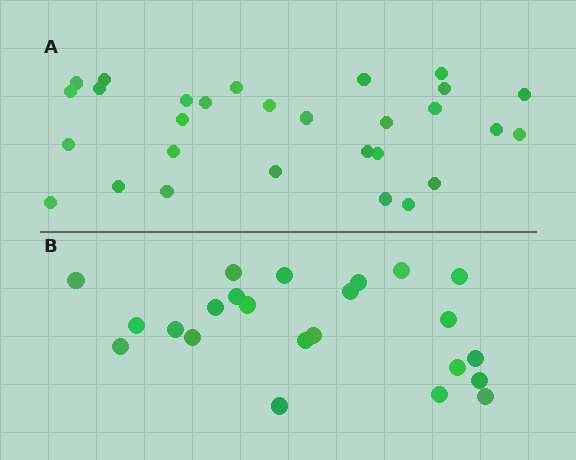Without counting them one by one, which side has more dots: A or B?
Region A (the top region) has more dots.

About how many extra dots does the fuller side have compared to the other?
Region A has about 6 more dots than region B.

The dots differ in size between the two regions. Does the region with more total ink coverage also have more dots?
No. Region B has more total ink coverage because its dots are larger, but region A actually contains more individual dots. Total area can be misleading — the number of items is what matters here.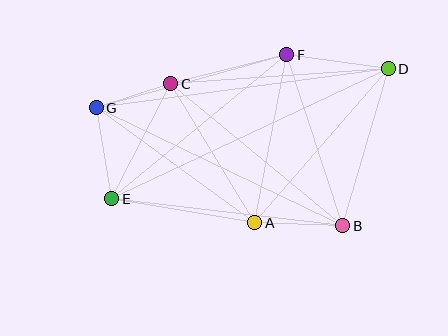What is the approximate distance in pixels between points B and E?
The distance between B and E is approximately 233 pixels.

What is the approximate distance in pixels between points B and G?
The distance between B and G is approximately 273 pixels.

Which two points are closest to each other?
Points C and G are closest to each other.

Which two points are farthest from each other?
Points D and E are farthest from each other.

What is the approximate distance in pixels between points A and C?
The distance between A and C is approximately 162 pixels.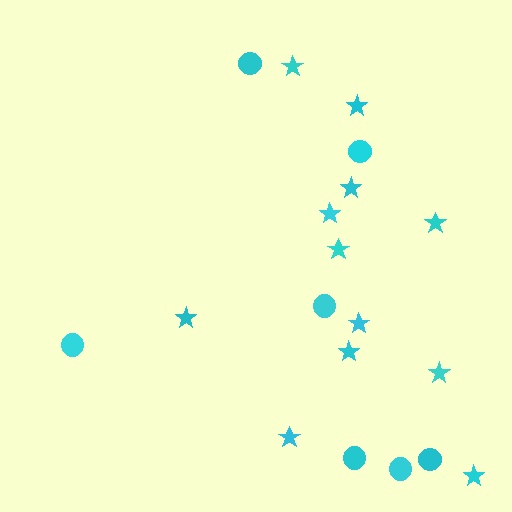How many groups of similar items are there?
There are 2 groups: one group of stars (12) and one group of circles (7).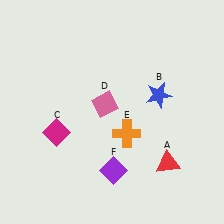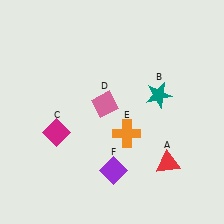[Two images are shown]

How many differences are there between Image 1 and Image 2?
There is 1 difference between the two images.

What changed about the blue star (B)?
In Image 1, B is blue. In Image 2, it changed to teal.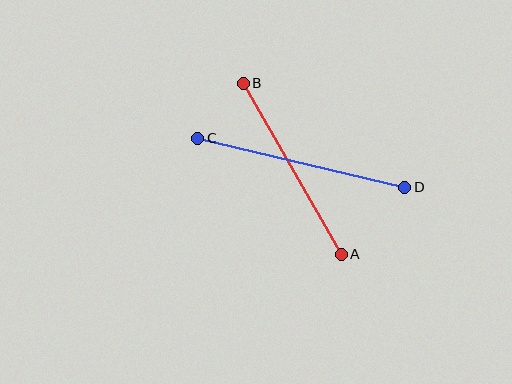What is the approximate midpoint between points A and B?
The midpoint is at approximately (292, 169) pixels.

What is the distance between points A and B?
The distance is approximately 197 pixels.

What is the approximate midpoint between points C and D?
The midpoint is at approximately (301, 163) pixels.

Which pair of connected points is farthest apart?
Points C and D are farthest apart.